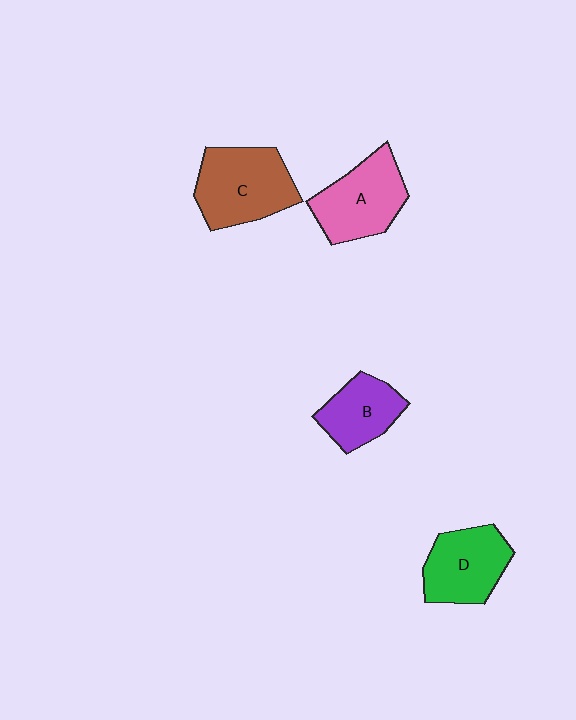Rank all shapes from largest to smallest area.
From largest to smallest: C (brown), A (pink), D (green), B (purple).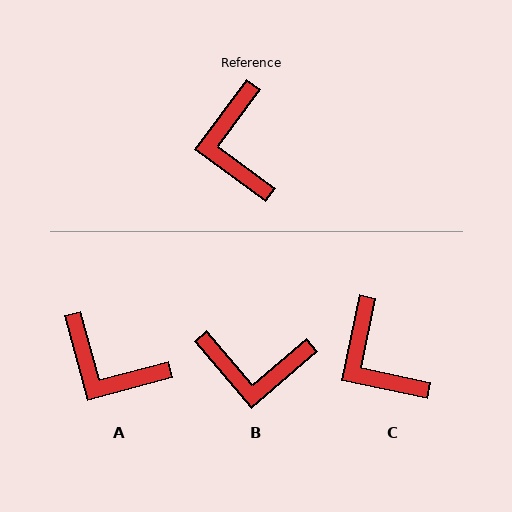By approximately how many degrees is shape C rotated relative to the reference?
Approximately 25 degrees counter-clockwise.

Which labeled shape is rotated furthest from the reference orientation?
B, about 77 degrees away.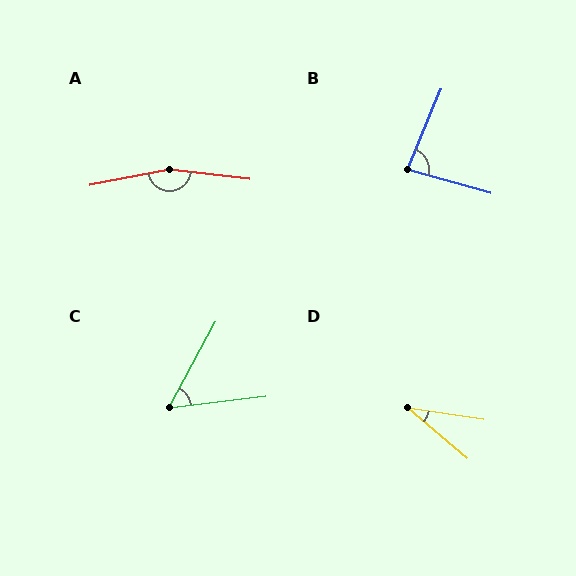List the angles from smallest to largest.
D (32°), C (55°), B (84°), A (163°).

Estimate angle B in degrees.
Approximately 84 degrees.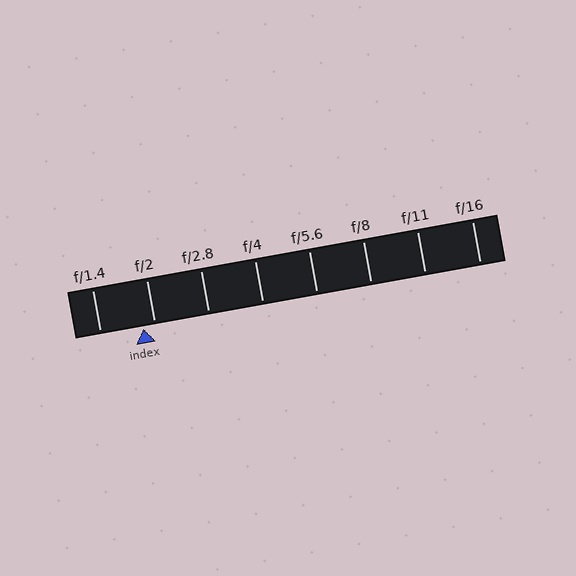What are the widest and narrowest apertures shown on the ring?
The widest aperture shown is f/1.4 and the narrowest is f/16.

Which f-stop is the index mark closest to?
The index mark is closest to f/2.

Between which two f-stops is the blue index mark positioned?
The index mark is between f/1.4 and f/2.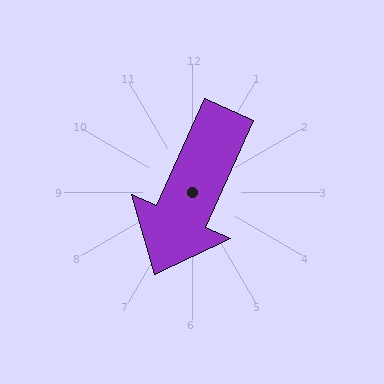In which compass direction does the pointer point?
Southwest.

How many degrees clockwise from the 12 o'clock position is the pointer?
Approximately 204 degrees.